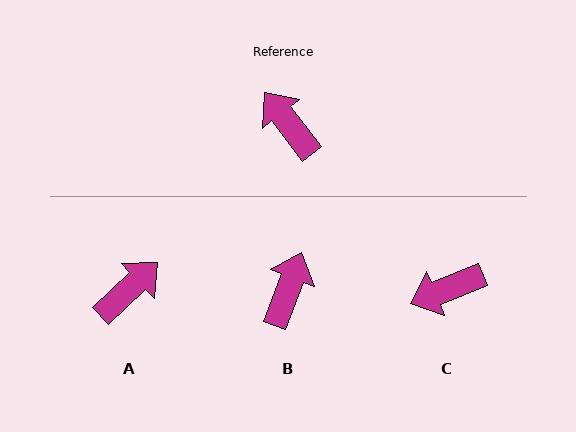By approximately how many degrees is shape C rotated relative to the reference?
Approximately 74 degrees counter-clockwise.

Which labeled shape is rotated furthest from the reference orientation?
A, about 84 degrees away.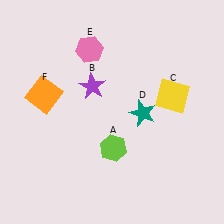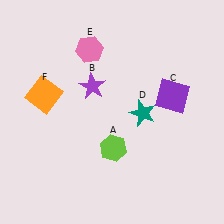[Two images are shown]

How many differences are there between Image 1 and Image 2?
There is 1 difference between the two images.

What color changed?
The square (C) changed from yellow in Image 1 to purple in Image 2.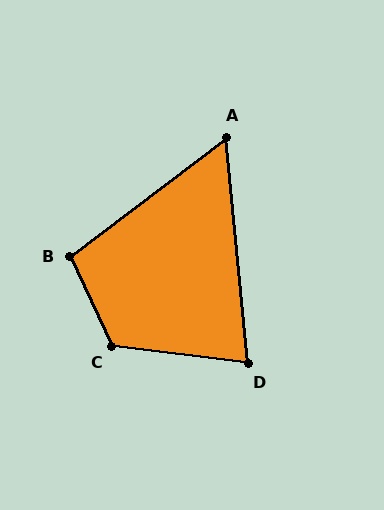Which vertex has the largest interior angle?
C, at approximately 122 degrees.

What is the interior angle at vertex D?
Approximately 77 degrees (acute).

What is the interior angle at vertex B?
Approximately 103 degrees (obtuse).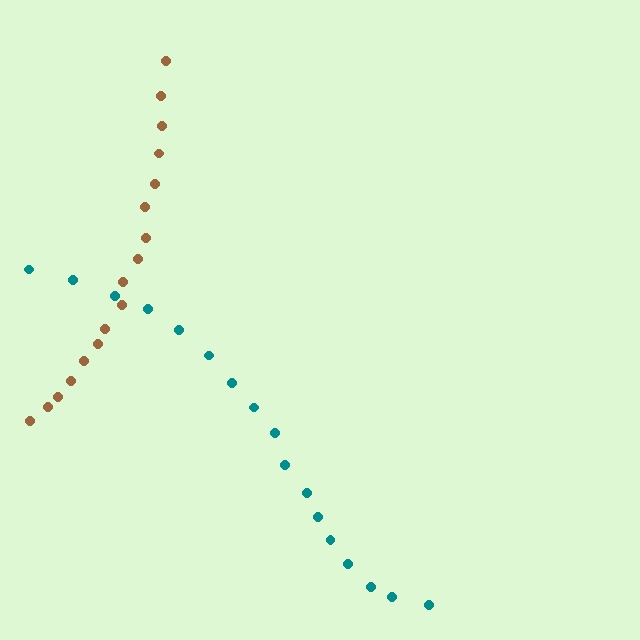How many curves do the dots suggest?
There are 2 distinct paths.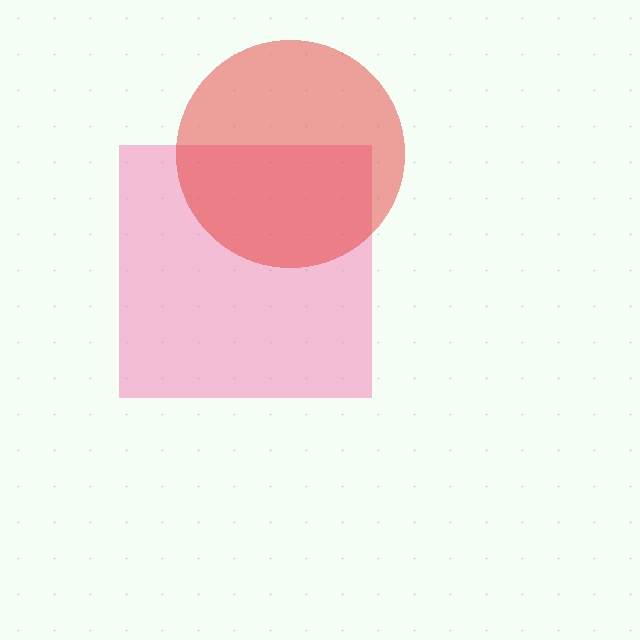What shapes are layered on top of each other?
The layered shapes are: a pink square, a red circle.